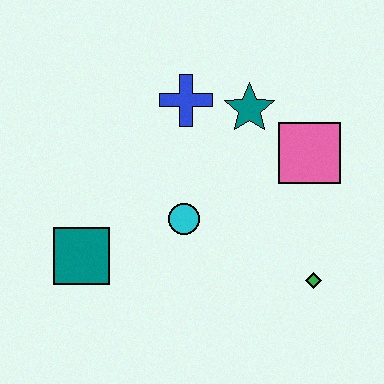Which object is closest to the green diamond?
The pink square is closest to the green diamond.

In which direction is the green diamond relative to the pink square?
The green diamond is below the pink square.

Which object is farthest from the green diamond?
The teal square is farthest from the green diamond.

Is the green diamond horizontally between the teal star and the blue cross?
No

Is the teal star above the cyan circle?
Yes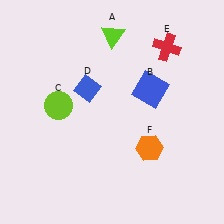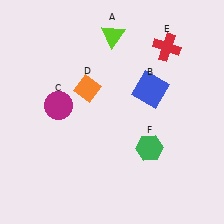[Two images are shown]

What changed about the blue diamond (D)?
In Image 1, D is blue. In Image 2, it changed to orange.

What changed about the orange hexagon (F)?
In Image 1, F is orange. In Image 2, it changed to green.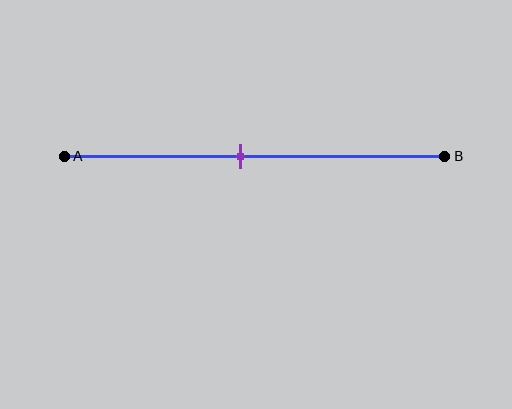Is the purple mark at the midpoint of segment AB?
No, the mark is at about 45% from A, not at the 50% midpoint.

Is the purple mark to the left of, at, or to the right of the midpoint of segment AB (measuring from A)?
The purple mark is to the left of the midpoint of segment AB.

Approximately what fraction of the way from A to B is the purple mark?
The purple mark is approximately 45% of the way from A to B.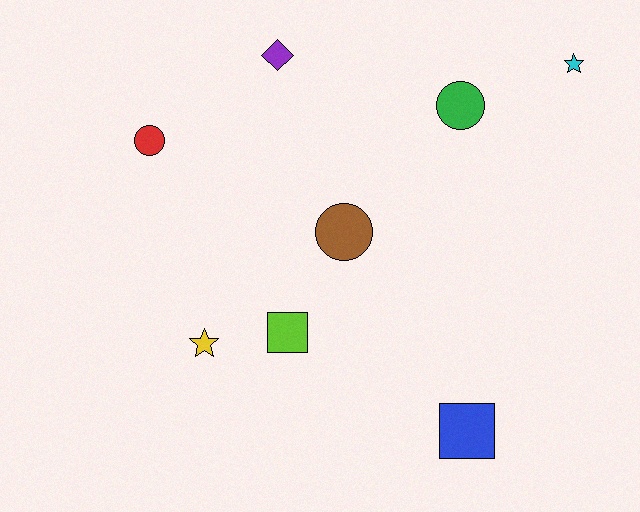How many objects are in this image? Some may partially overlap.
There are 8 objects.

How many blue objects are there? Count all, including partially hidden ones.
There is 1 blue object.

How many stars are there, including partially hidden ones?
There are 2 stars.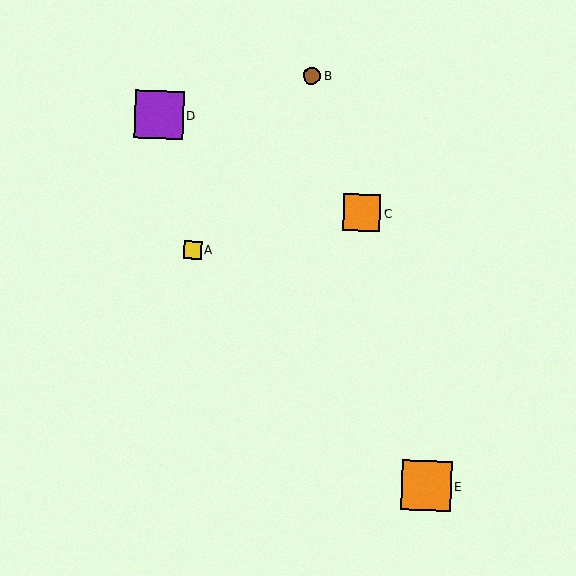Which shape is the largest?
The orange square (labeled E) is the largest.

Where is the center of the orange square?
The center of the orange square is at (427, 486).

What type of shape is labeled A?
Shape A is a yellow square.